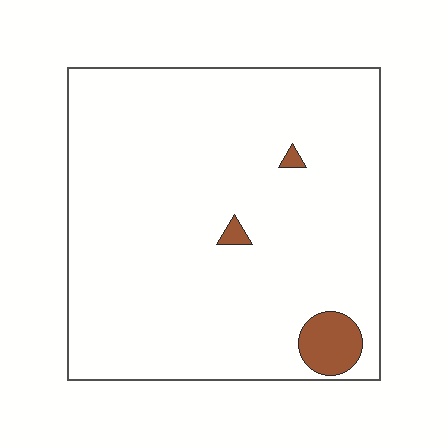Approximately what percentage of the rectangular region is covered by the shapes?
Approximately 5%.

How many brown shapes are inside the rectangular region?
3.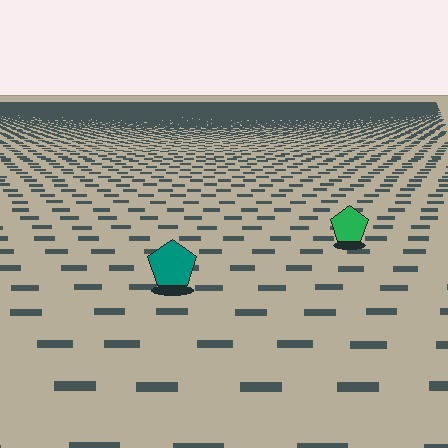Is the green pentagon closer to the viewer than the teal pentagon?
No. The teal pentagon is closer — you can tell from the texture gradient: the ground texture is coarser near it.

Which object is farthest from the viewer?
The green pentagon is farthest from the viewer. It appears smaller and the ground texture around it is denser.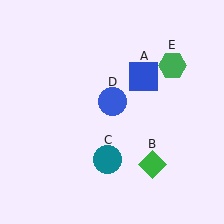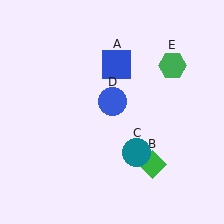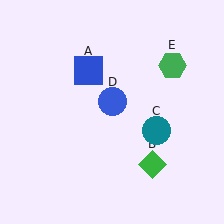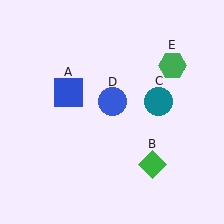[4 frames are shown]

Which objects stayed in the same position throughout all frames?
Green diamond (object B) and blue circle (object D) and green hexagon (object E) remained stationary.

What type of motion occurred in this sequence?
The blue square (object A), teal circle (object C) rotated counterclockwise around the center of the scene.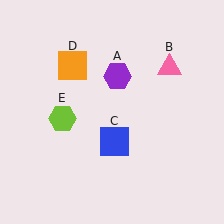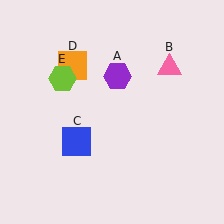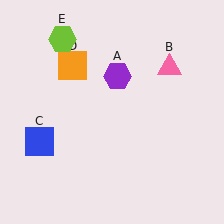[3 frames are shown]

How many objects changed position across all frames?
2 objects changed position: blue square (object C), lime hexagon (object E).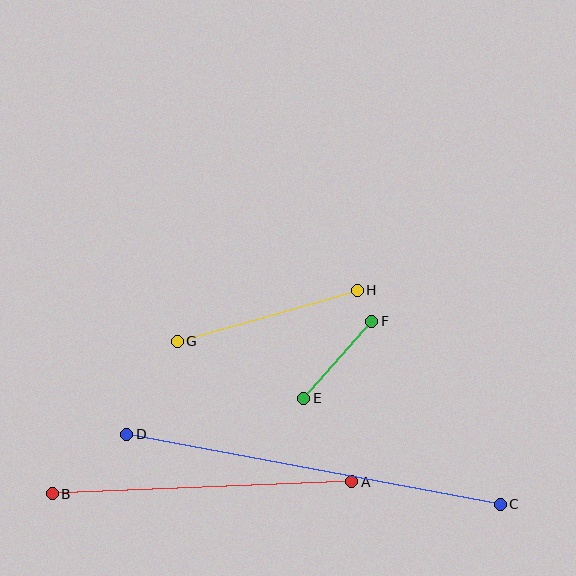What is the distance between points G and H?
The distance is approximately 187 pixels.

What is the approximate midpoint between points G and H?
The midpoint is at approximately (267, 316) pixels.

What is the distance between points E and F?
The distance is approximately 103 pixels.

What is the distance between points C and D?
The distance is approximately 380 pixels.